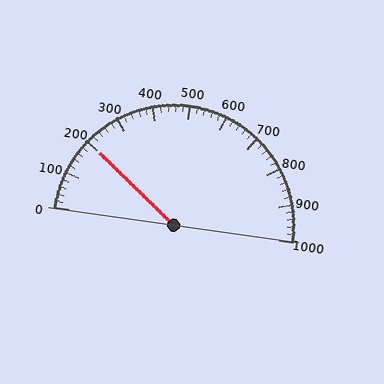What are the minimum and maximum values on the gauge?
The gauge ranges from 0 to 1000.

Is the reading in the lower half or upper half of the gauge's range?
The reading is in the lower half of the range (0 to 1000).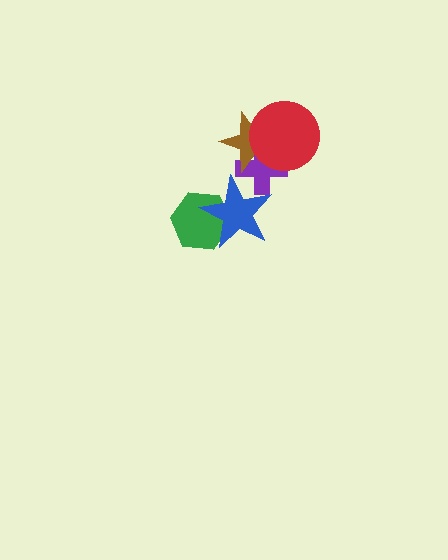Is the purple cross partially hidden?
Yes, it is partially covered by another shape.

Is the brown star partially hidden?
Yes, it is partially covered by another shape.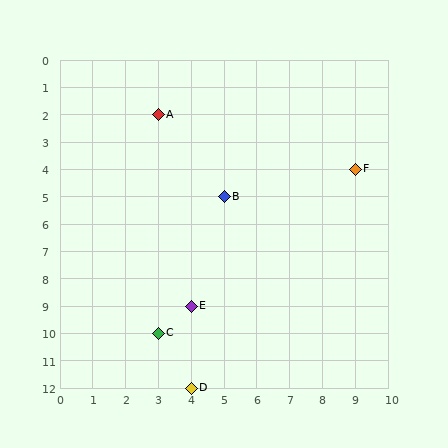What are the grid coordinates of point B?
Point B is at grid coordinates (5, 5).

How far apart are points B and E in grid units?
Points B and E are 1 column and 4 rows apart (about 4.1 grid units diagonally).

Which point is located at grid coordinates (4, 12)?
Point D is at (4, 12).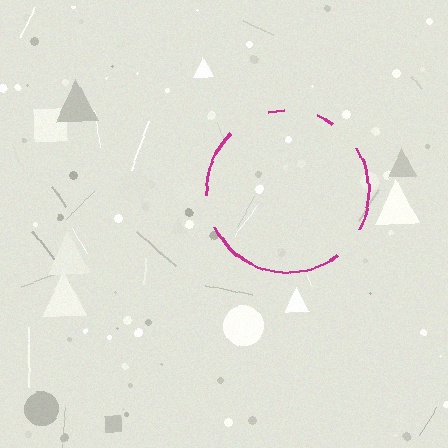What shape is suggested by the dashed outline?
The dashed outline suggests a circle.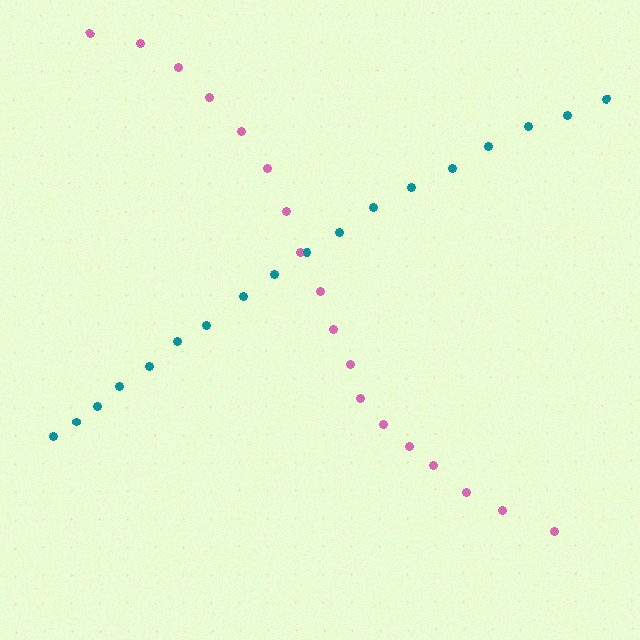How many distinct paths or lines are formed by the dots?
There are 2 distinct paths.